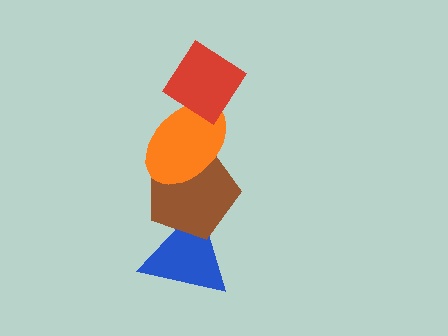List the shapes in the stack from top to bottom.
From top to bottom: the red diamond, the orange ellipse, the brown pentagon, the blue triangle.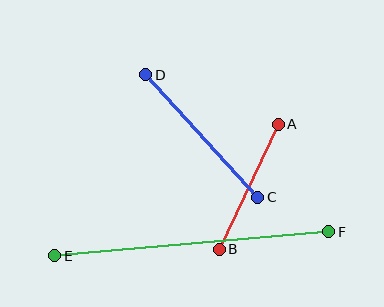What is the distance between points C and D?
The distance is approximately 166 pixels.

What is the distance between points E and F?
The distance is approximately 275 pixels.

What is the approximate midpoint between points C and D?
The midpoint is at approximately (202, 136) pixels.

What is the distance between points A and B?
The distance is approximately 138 pixels.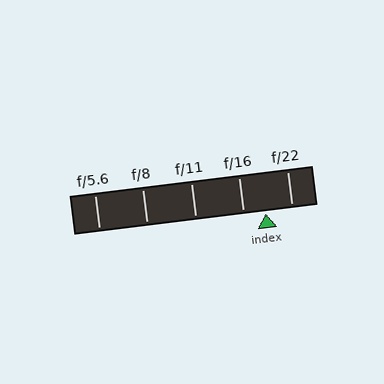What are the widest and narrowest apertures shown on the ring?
The widest aperture shown is f/5.6 and the narrowest is f/22.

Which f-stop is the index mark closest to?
The index mark is closest to f/16.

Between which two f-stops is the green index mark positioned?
The index mark is between f/16 and f/22.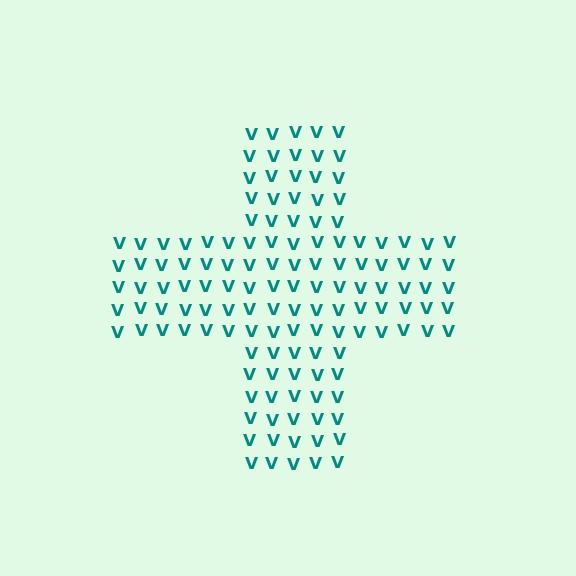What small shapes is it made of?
It is made of small letter V's.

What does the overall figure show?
The overall figure shows a cross.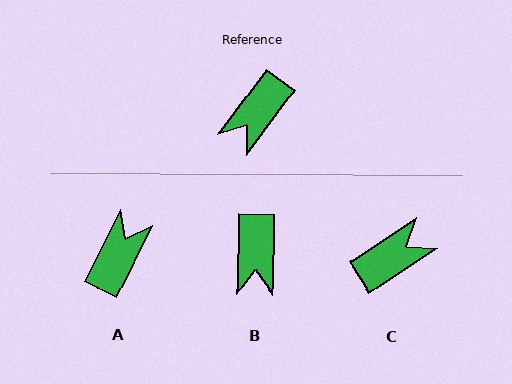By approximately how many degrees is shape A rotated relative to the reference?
Approximately 170 degrees clockwise.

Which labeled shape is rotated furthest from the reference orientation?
A, about 170 degrees away.